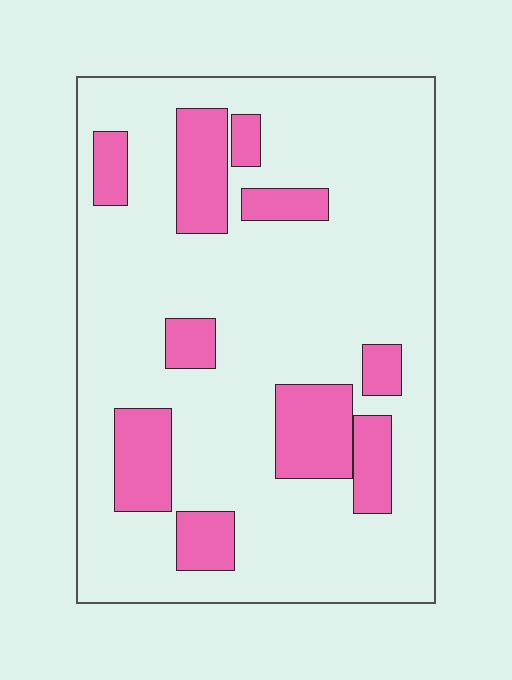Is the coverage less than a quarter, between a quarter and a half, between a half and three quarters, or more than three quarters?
Less than a quarter.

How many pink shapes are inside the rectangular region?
10.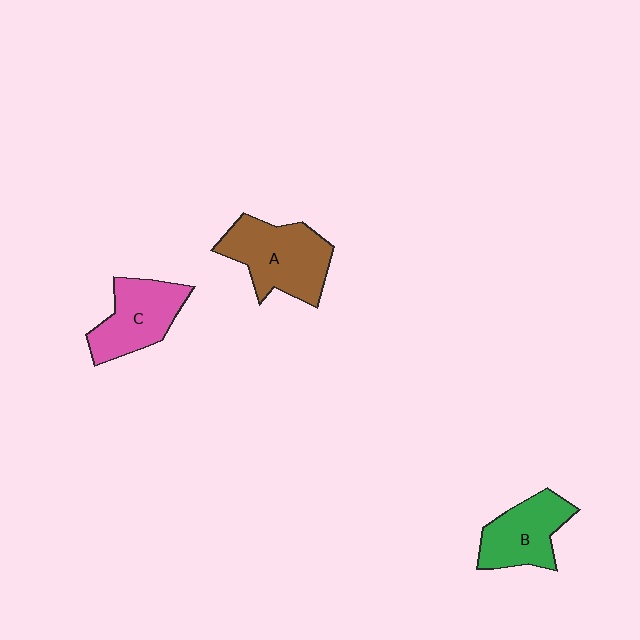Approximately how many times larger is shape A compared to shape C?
Approximately 1.3 times.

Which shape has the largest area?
Shape A (brown).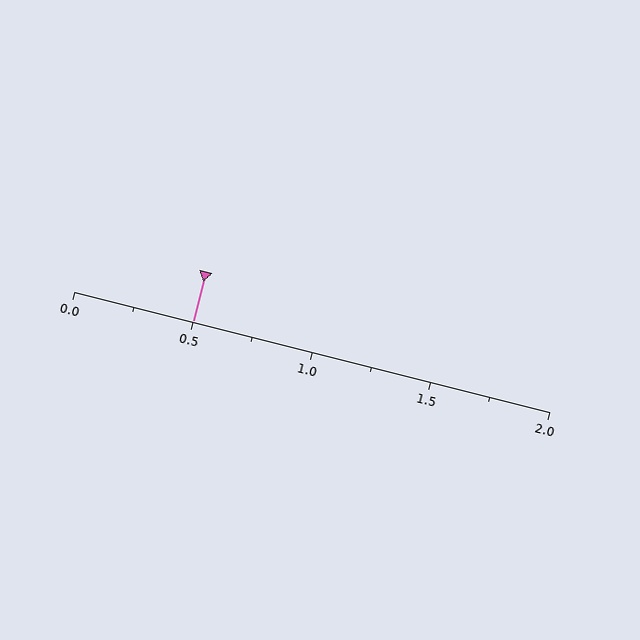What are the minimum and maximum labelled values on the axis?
The axis runs from 0.0 to 2.0.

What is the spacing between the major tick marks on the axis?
The major ticks are spaced 0.5 apart.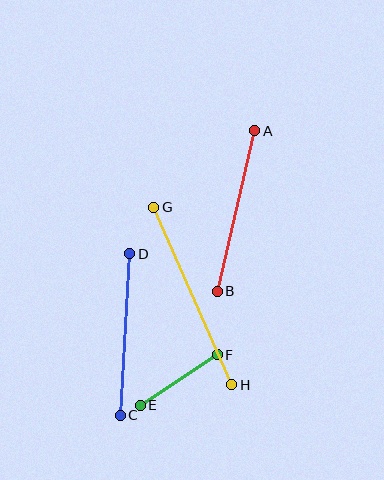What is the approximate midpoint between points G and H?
The midpoint is at approximately (193, 296) pixels.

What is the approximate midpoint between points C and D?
The midpoint is at approximately (125, 334) pixels.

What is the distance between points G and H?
The distance is approximately 194 pixels.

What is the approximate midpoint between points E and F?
The midpoint is at approximately (179, 380) pixels.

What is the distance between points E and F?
The distance is approximately 92 pixels.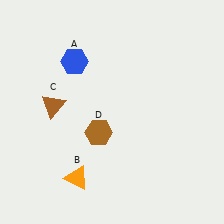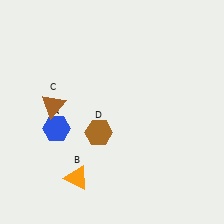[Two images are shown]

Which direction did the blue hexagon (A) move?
The blue hexagon (A) moved down.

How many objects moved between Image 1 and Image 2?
1 object moved between the two images.